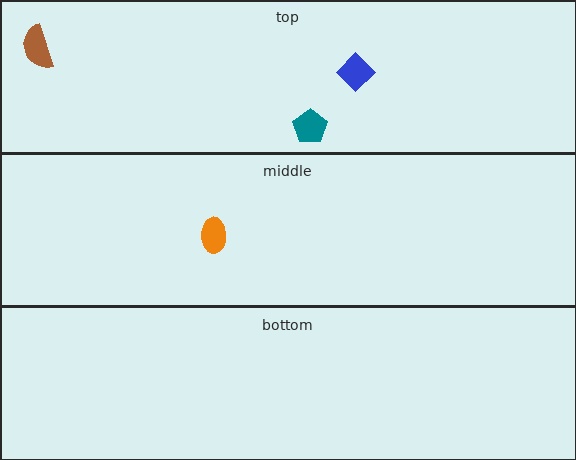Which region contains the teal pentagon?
The top region.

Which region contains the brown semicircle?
The top region.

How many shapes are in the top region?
3.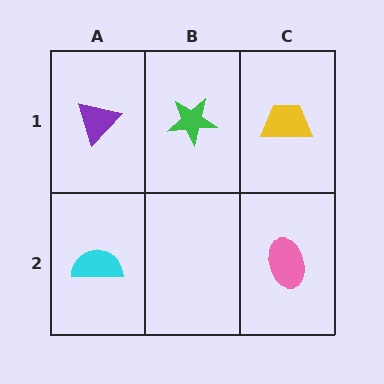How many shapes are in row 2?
2 shapes.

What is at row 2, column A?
A cyan semicircle.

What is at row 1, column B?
A green star.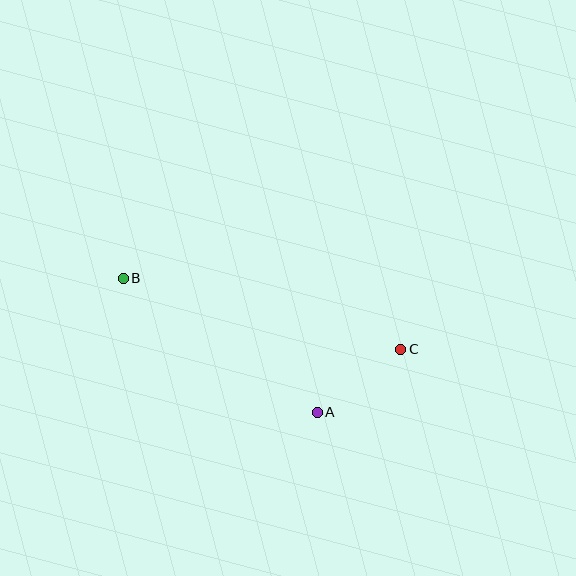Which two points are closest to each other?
Points A and C are closest to each other.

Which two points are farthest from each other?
Points B and C are farthest from each other.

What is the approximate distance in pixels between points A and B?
The distance between A and B is approximately 236 pixels.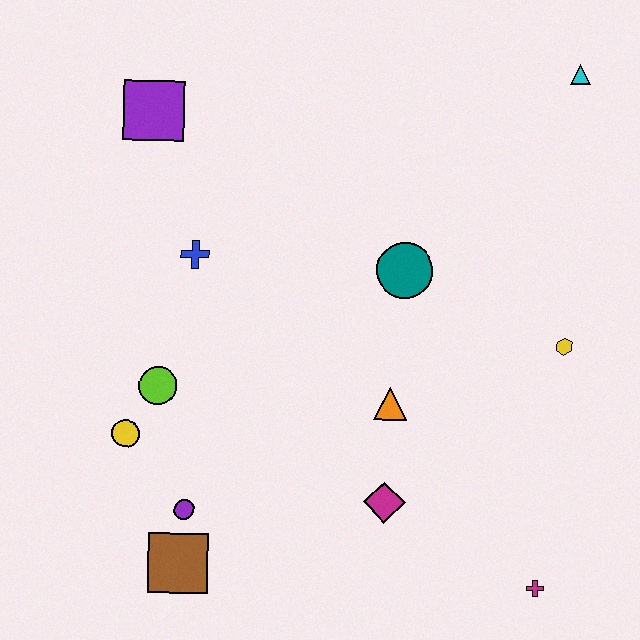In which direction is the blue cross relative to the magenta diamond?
The blue cross is above the magenta diamond.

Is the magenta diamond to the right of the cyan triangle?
No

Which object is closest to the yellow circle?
The lime circle is closest to the yellow circle.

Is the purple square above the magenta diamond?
Yes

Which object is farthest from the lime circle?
The cyan triangle is farthest from the lime circle.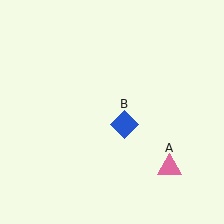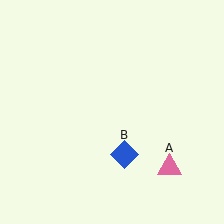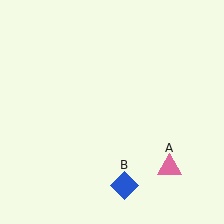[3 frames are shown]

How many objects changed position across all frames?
1 object changed position: blue diamond (object B).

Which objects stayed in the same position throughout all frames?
Pink triangle (object A) remained stationary.